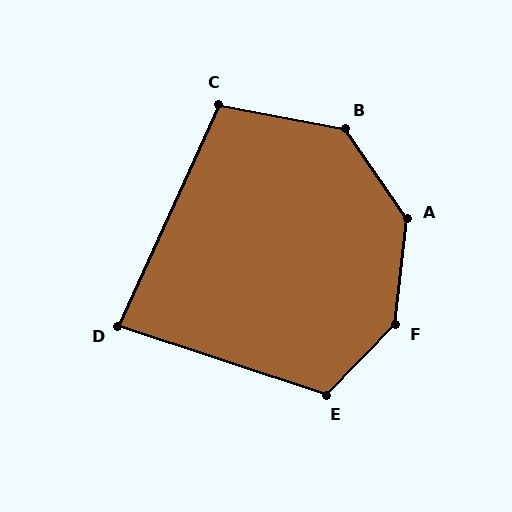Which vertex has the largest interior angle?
F, at approximately 141 degrees.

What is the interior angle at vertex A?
Approximately 140 degrees (obtuse).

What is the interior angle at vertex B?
Approximately 135 degrees (obtuse).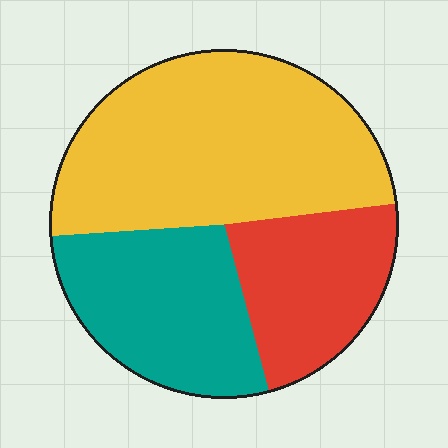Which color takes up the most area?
Yellow, at roughly 50%.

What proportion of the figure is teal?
Teal covers 28% of the figure.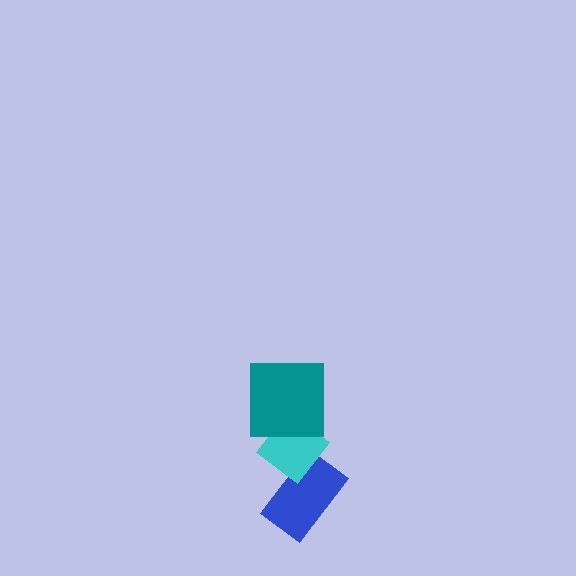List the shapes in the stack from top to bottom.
From top to bottom: the teal square, the cyan diamond, the blue rectangle.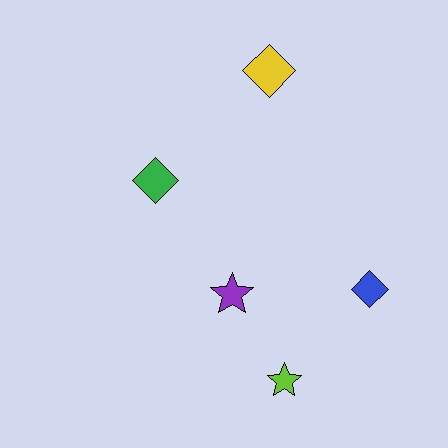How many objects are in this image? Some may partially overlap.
There are 5 objects.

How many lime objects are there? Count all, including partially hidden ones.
There is 1 lime object.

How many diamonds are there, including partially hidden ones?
There are 3 diamonds.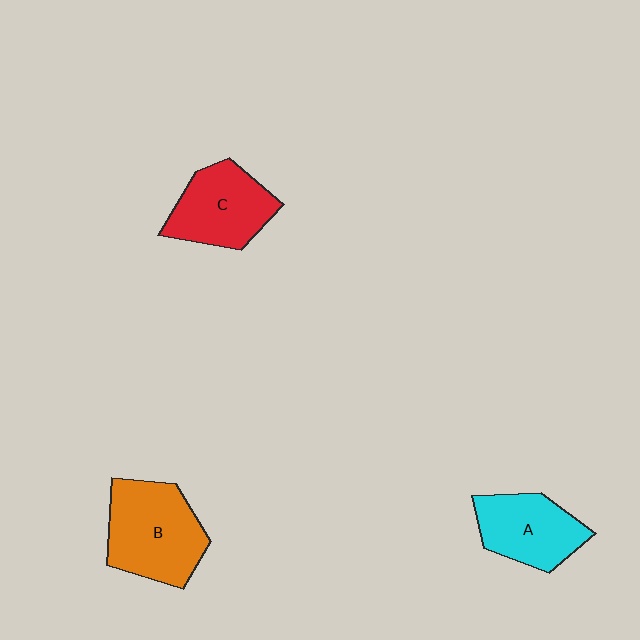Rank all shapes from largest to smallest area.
From largest to smallest: B (orange), C (red), A (cyan).